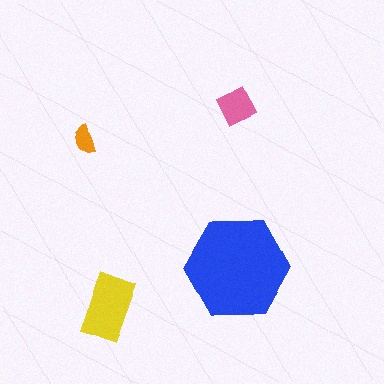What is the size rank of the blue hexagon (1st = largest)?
1st.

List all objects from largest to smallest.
The blue hexagon, the yellow rectangle, the pink square, the orange semicircle.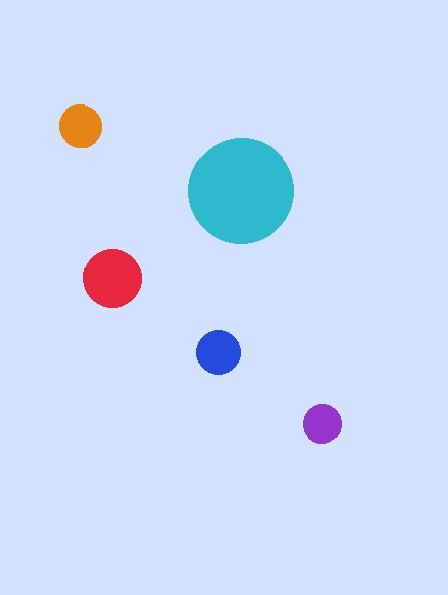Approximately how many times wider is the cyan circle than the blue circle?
About 2.5 times wider.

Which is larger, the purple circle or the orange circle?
The orange one.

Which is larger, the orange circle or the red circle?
The red one.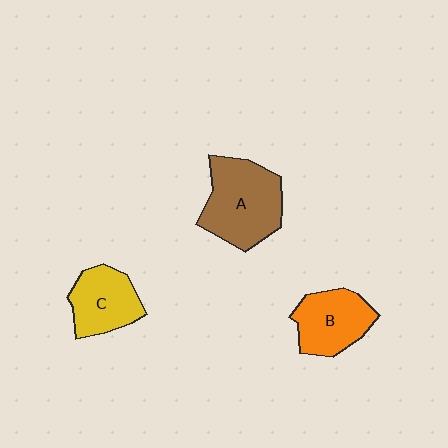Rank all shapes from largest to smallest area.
From largest to smallest: A (brown), B (orange), C (yellow).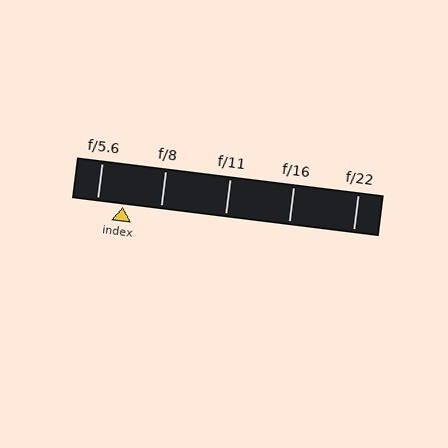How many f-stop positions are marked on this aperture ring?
There are 5 f-stop positions marked.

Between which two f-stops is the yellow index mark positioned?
The index mark is between f/5.6 and f/8.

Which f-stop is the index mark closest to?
The index mark is closest to f/5.6.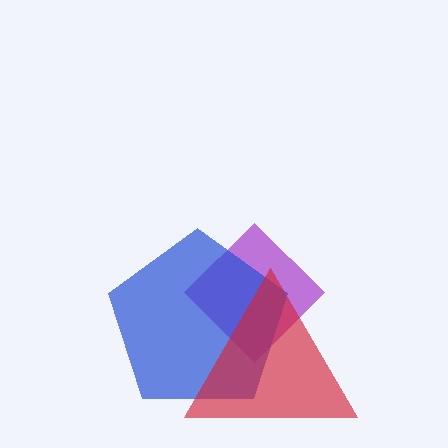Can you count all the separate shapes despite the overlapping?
Yes, there are 3 separate shapes.